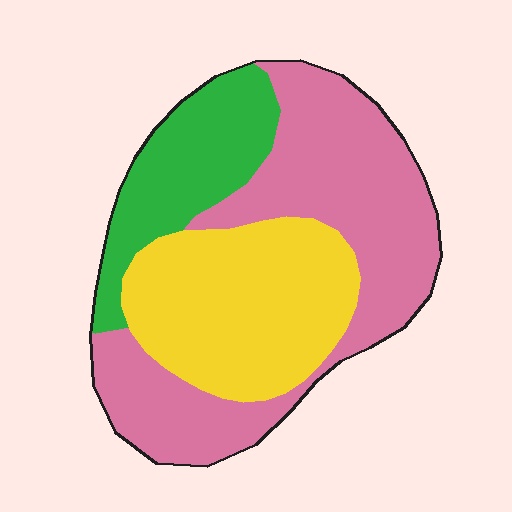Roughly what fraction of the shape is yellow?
Yellow takes up about one third (1/3) of the shape.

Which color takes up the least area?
Green, at roughly 20%.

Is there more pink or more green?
Pink.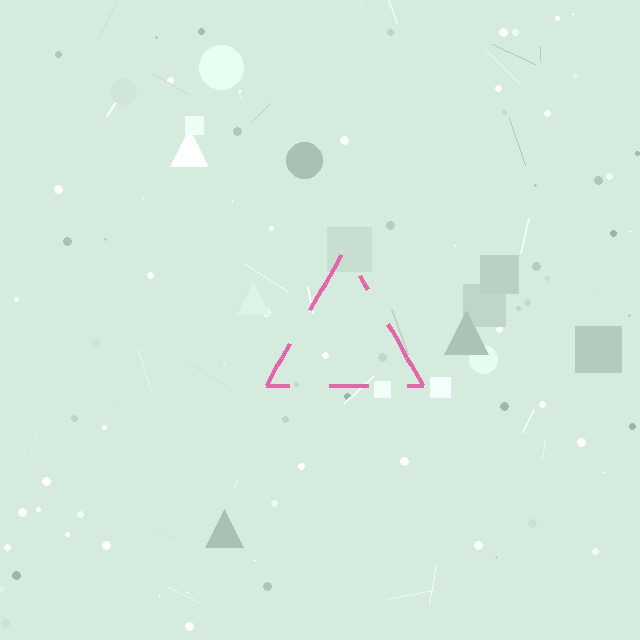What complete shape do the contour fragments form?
The contour fragments form a triangle.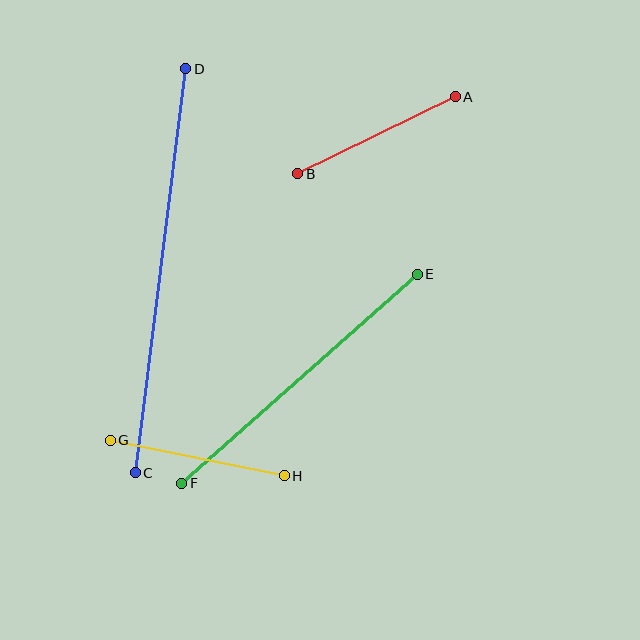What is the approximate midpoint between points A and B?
The midpoint is at approximately (377, 135) pixels.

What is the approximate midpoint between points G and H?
The midpoint is at approximately (197, 458) pixels.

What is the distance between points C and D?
The distance is approximately 407 pixels.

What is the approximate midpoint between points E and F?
The midpoint is at approximately (299, 379) pixels.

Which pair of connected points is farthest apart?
Points C and D are farthest apart.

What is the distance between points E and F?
The distance is approximately 315 pixels.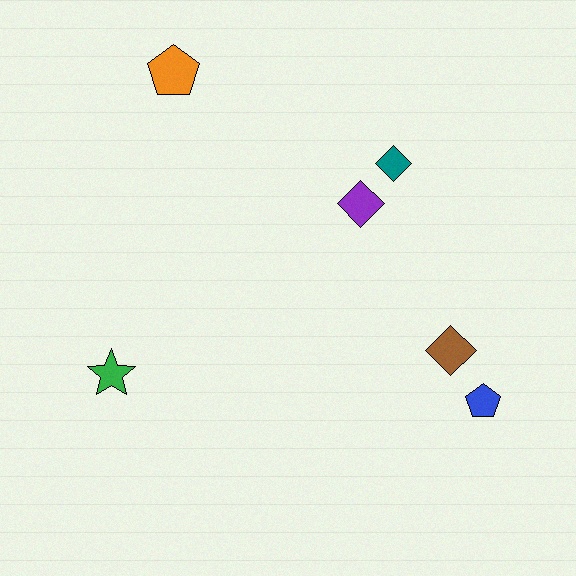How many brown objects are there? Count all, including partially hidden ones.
There is 1 brown object.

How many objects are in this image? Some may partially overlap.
There are 6 objects.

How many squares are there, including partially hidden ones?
There are no squares.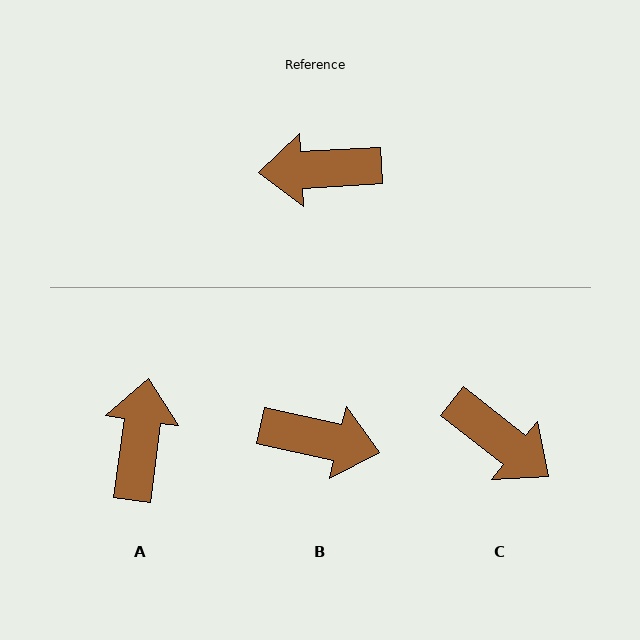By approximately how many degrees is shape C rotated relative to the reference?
Approximately 139 degrees counter-clockwise.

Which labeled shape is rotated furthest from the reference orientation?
B, about 164 degrees away.